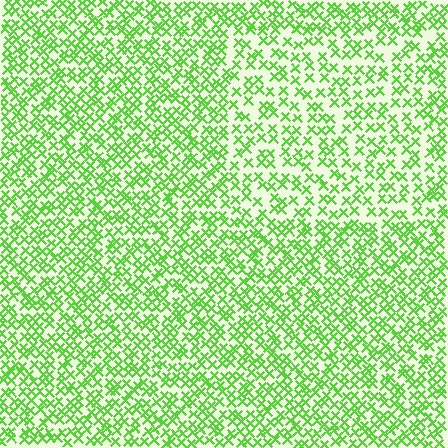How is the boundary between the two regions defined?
The boundary is defined by a change in element density (approximately 1.6x ratio). All elements are the same color, size, and shape.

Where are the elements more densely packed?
The elements are more densely packed outside the rectangle boundary.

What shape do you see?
I see a rectangle.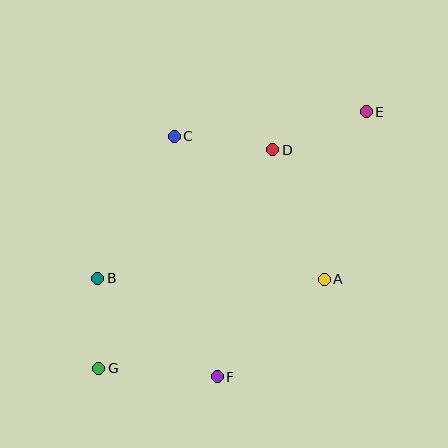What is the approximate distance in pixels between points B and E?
The distance between B and E is approximately 316 pixels.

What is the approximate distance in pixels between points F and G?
The distance between F and G is approximately 119 pixels.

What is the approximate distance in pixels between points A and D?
The distance between A and D is approximately 140 pixels.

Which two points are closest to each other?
Points B and G are closest to each other.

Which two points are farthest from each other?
Points E and G are farthest from each other.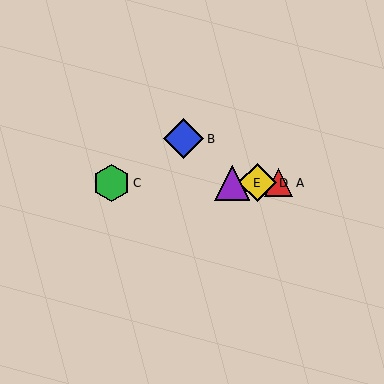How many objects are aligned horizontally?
4 objects (A, C, D, E) are aligned horizontally.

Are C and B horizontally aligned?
No, C is at y≈183 and B is at y≈139.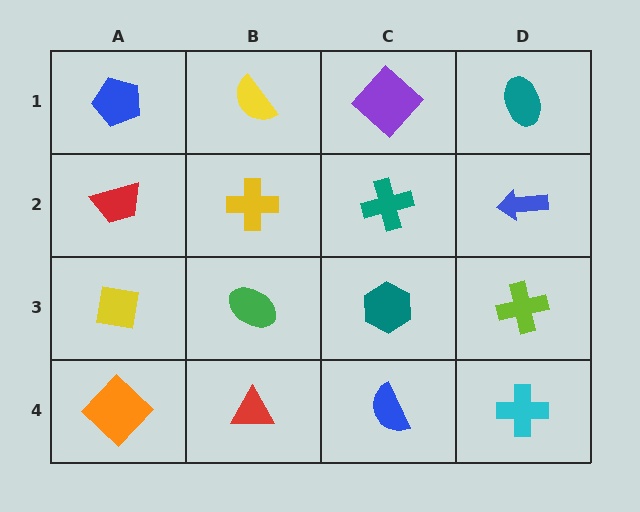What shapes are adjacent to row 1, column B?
A yellow cross (row 2, column B), a blue pentagon (row 1, column A), a purple diamond (row 1, column C).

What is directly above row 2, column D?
A teal ellipse.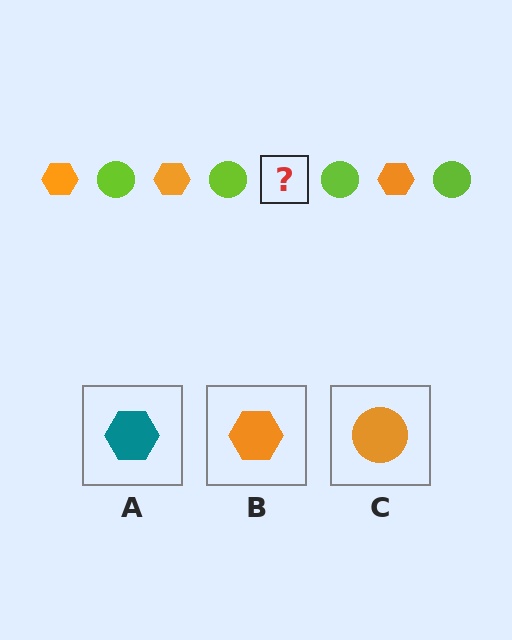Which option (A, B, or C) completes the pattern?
B.